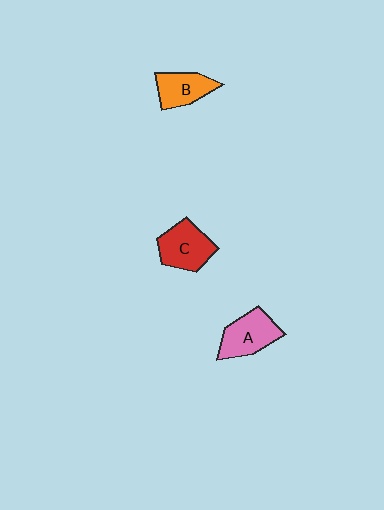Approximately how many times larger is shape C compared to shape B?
Approximately 1.2 times.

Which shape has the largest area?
Shape C (red).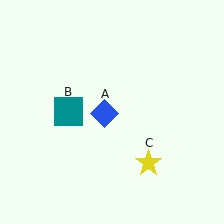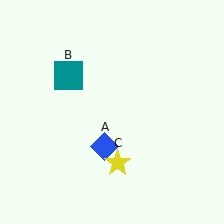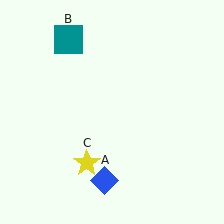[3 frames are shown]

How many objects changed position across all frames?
3 objects changed position: blue diamond (object A), teal square (object B), yellow star (object C).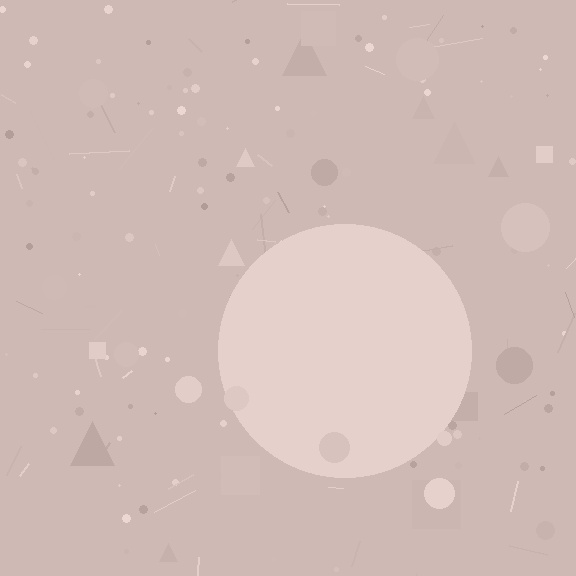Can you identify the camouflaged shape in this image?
The camouflaged shape is a circle.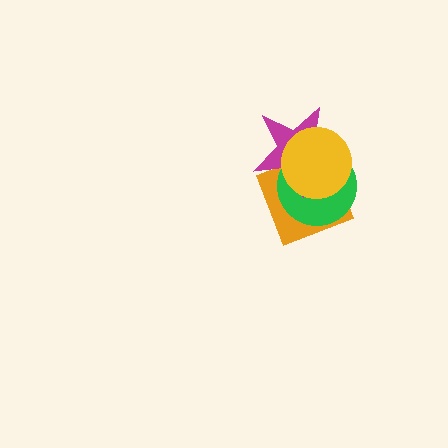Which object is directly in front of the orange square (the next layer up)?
The green circle is directly in front of the orange square.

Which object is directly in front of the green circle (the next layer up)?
The magenta star is directly in front of the green circle.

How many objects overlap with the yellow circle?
3 objects overlap with the yellow circle.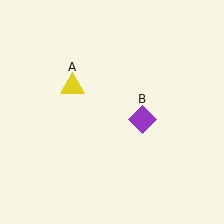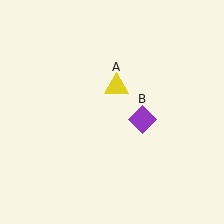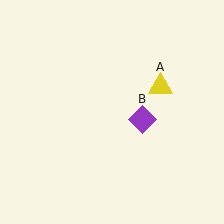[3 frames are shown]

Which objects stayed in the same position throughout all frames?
Purple diamond (object B) remained stationary.